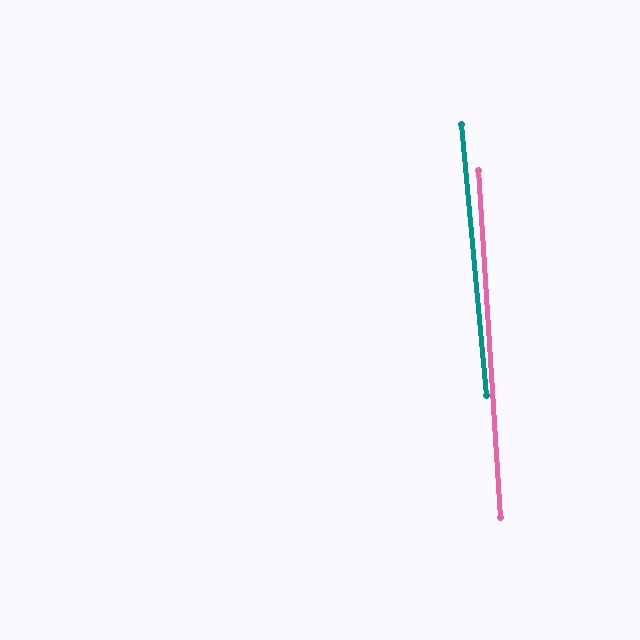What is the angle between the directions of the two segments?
Approximately 2 degrees.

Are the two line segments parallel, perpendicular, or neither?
Parallel — their directions differ by only 1.7°.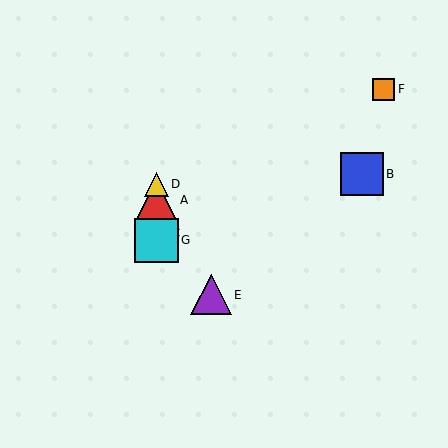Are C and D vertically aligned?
Yes, both are at x≈156.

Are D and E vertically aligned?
No, D is at x≈156 and E is at x≈211.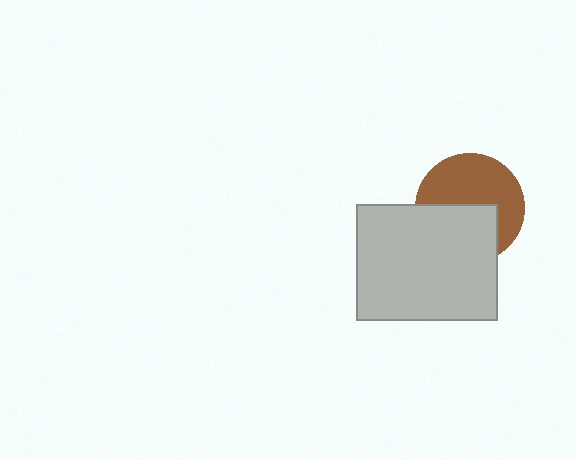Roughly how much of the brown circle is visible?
About half of it is visible (roughly 56%).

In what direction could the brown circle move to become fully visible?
The brown circle could move up. That would shift it out from behind the light gray rectangle entirely.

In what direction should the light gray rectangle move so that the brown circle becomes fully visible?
The light gray rectangle should move down. That is the shortest direction to clear the overlap and leave the brown circle fully visible.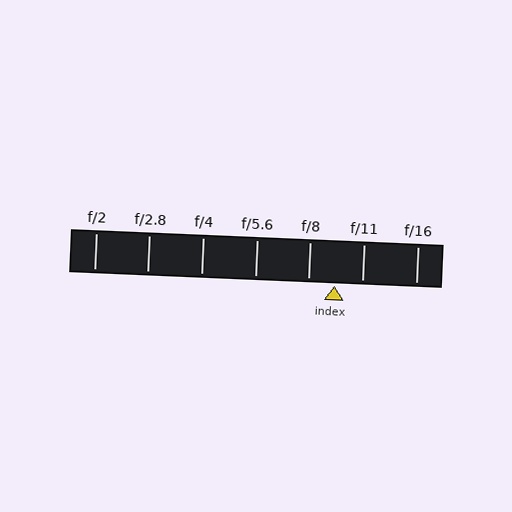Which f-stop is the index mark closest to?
The index mark is closest to f/8.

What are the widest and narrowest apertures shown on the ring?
The widest aperture shown is f/2 and the narrowest is f/16.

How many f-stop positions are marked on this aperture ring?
There are 7 f-stop positions marked.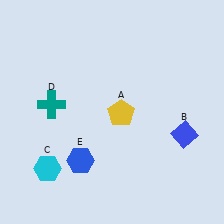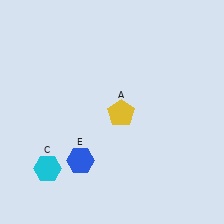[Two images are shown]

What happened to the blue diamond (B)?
The blue diamond (B) was removed in Image 2. It was in the bottom-right area of Image 1.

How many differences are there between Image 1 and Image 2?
There are 2 differences between the two images.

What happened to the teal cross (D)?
The teal cross (D) was removed in Image 2. It was in the top-left area of Image 1.